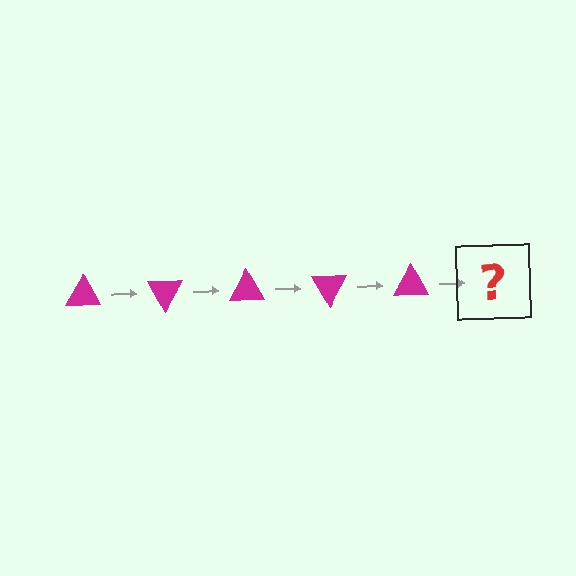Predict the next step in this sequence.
The next step is a magenta triangle rotated 300 degrees.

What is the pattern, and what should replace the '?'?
The pattern is that the triangle rotates 60 degrees each step. The '?' should be a magenta triangle rotated 300 degrees.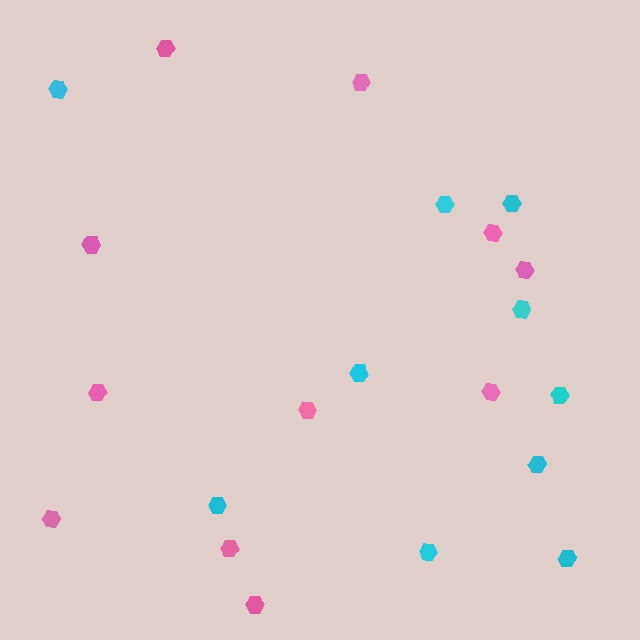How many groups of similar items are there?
There are 2 groups: one group of cyan hexagons (10) and one group of pink hexagons (11).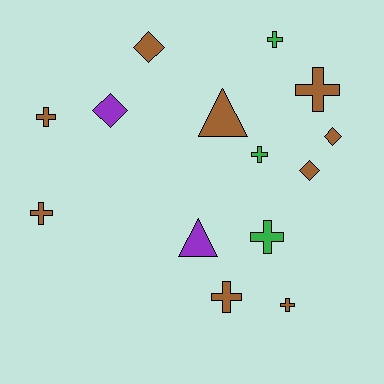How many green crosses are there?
There are 3 green crosses.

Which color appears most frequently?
Brown, with 9 objects.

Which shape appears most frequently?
Cross, with 8 objects.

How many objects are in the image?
There are 14 objects.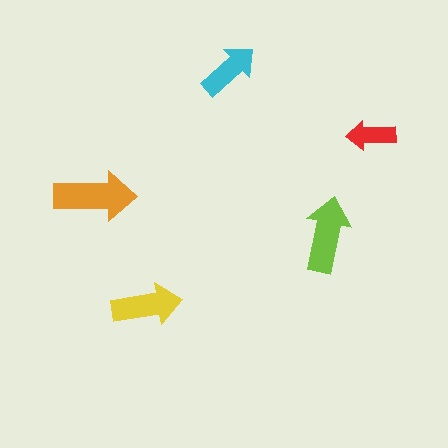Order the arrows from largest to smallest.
the orange one, the lime one, the yellow one, the cyan one, the red one.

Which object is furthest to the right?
The red arrow is rightmost.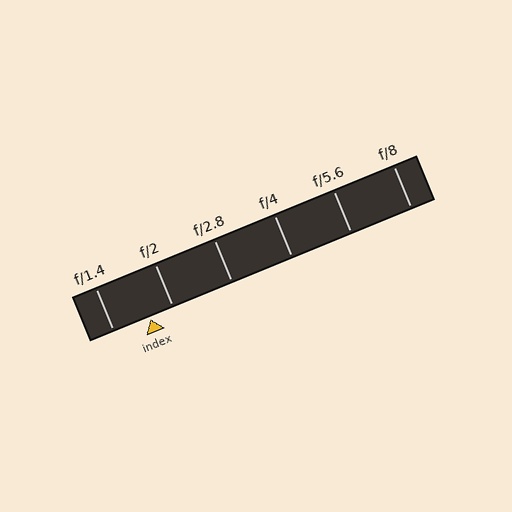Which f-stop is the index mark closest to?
The index mark is closest to f/2.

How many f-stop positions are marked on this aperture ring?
There are 6 f-stop positions marked.